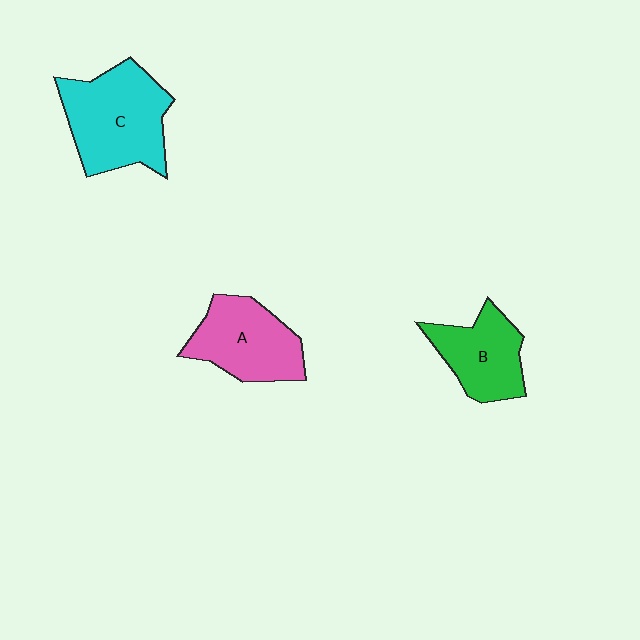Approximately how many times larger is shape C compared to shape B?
Approximately 1.5 times.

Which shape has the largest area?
Shape C (cyan).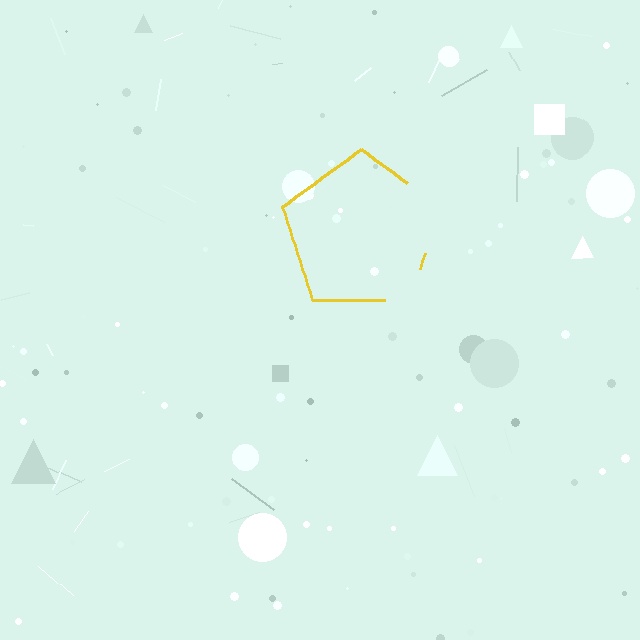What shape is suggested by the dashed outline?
The dashed outline suggests a pentagon.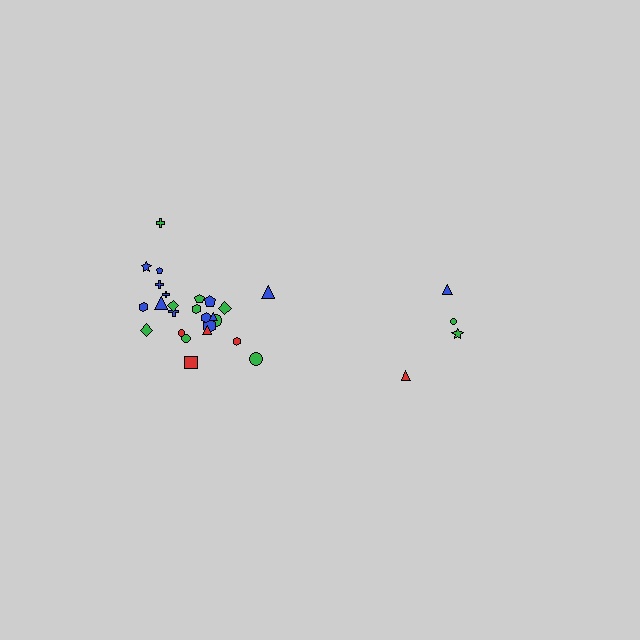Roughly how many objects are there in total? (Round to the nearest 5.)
Roughly 30 objects in total.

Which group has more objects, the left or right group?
The left group.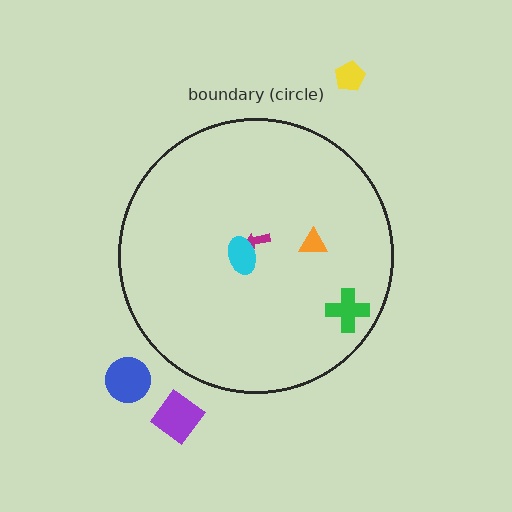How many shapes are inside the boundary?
4 inside, 3 outside.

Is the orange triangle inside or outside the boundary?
Inside.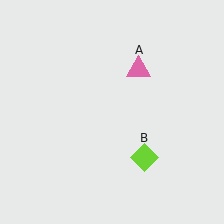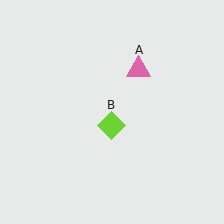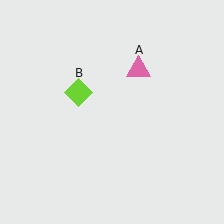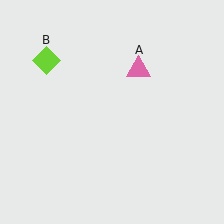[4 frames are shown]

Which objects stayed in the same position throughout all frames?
Pink triangle (object A) remained stationary.